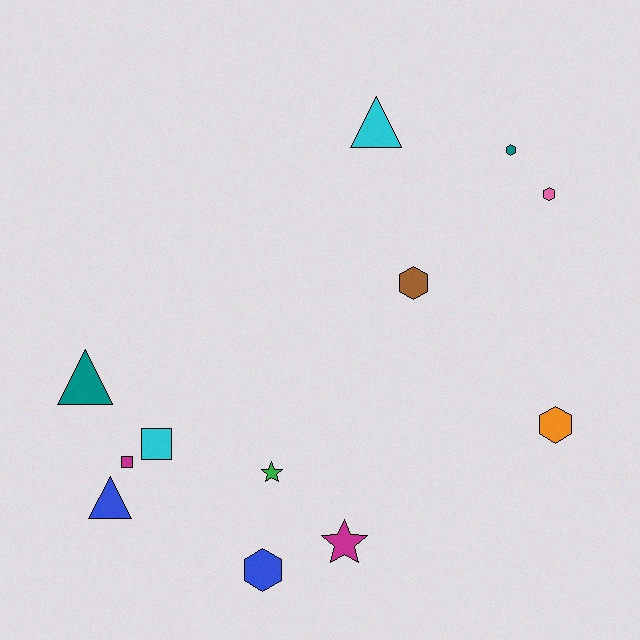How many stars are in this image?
There are 2 stars.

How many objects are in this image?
There are 12 objects.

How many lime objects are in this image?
There are no lime objects.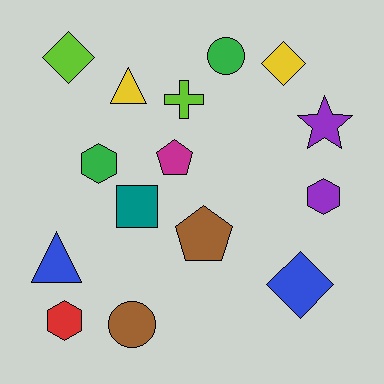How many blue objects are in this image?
There are 2 blue objects.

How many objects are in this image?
There are 15 objects.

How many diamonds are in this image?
There are 3 diamonds.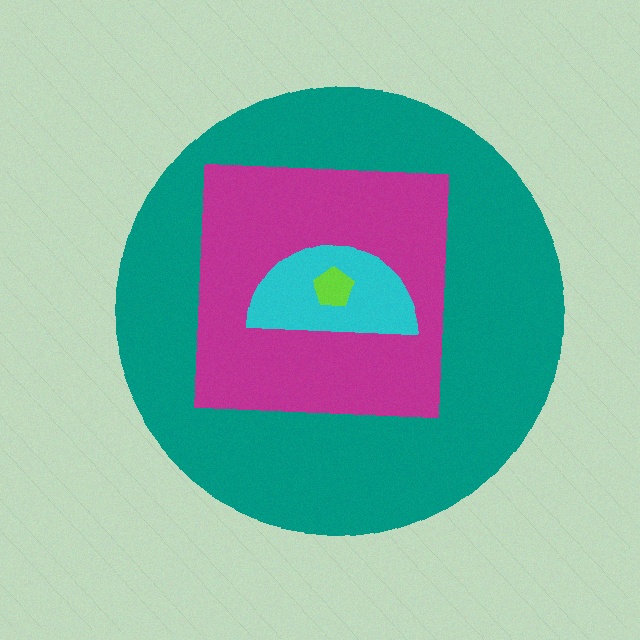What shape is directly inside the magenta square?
The cyan semicircle.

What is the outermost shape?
The teal circle.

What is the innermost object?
The lime pentagon.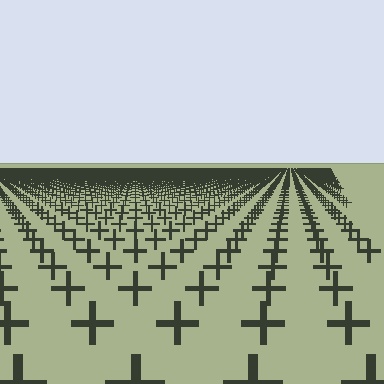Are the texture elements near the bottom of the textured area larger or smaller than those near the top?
Larger. Near the bottom, elements are closer to the viewer and appear at a bigger on-screen size.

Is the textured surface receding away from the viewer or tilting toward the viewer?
The surface is receding away from the viewer. Texture elements get smaller and denser toward the top.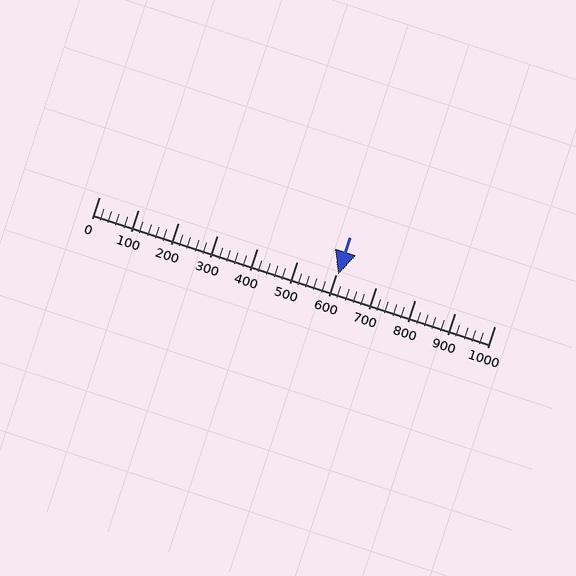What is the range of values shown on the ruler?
The ruler shows values from 0 to 1000.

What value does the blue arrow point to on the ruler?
The blue arrow points to approximately 604.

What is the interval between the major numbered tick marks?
The major tick marks are spaced 100 units apart.